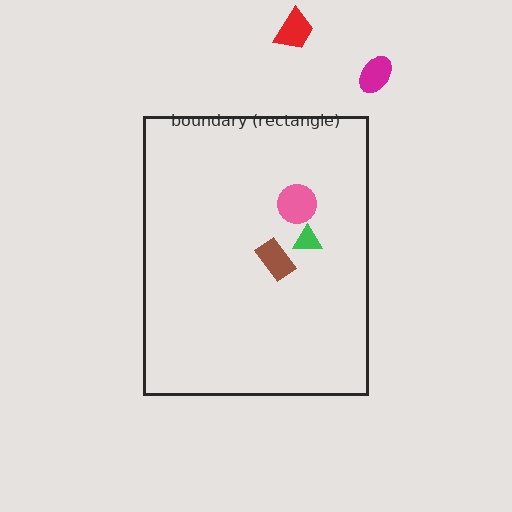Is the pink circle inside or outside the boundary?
Inside.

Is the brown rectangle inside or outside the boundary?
Inside.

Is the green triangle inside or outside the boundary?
Inside.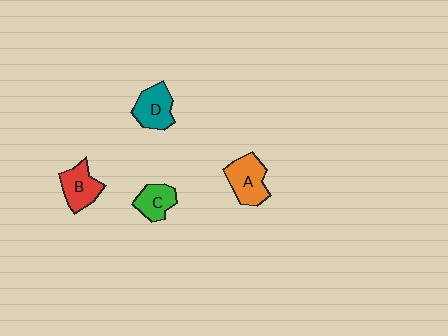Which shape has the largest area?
Shape A (orange).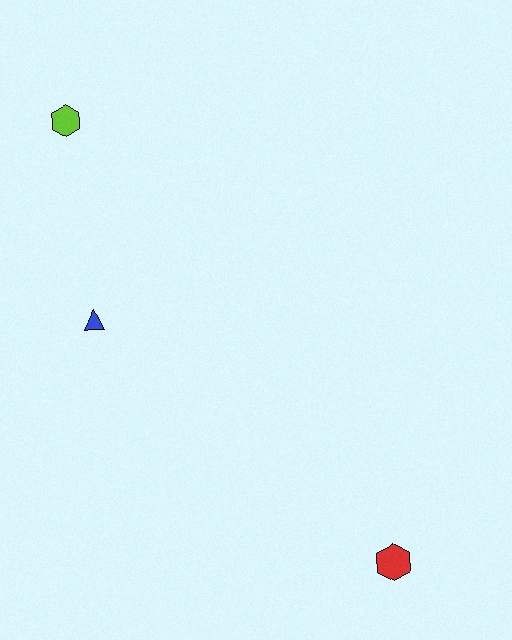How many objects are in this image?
There are 3 objects.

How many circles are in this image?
There are no circles.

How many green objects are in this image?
There are no green objects.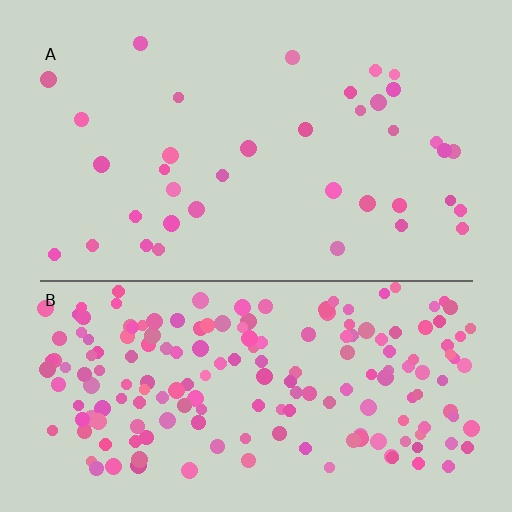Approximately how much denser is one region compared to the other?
Approximately 5.0× — region B over region A.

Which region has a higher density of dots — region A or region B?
B (the bottom).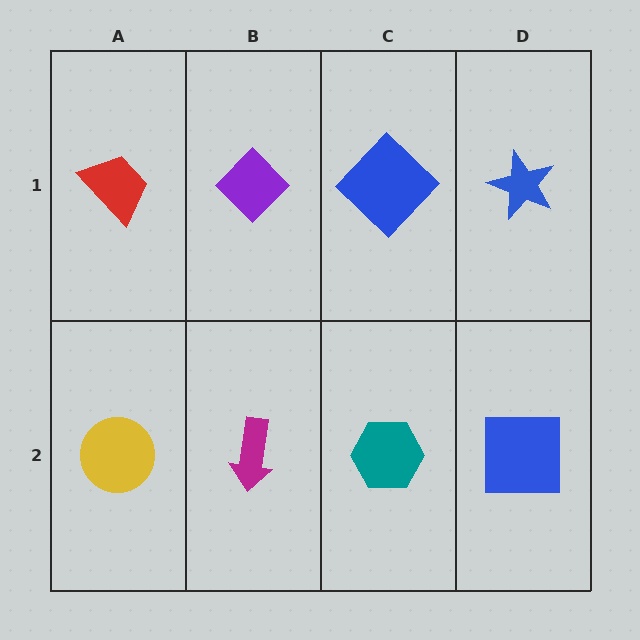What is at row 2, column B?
A magenta arrow.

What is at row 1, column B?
A purple diamond.